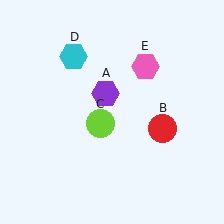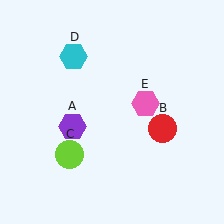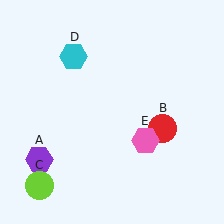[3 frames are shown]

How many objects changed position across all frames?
3 objects changed position: purple hexagon (object A), lime circle (object C), pink hexagon (object E).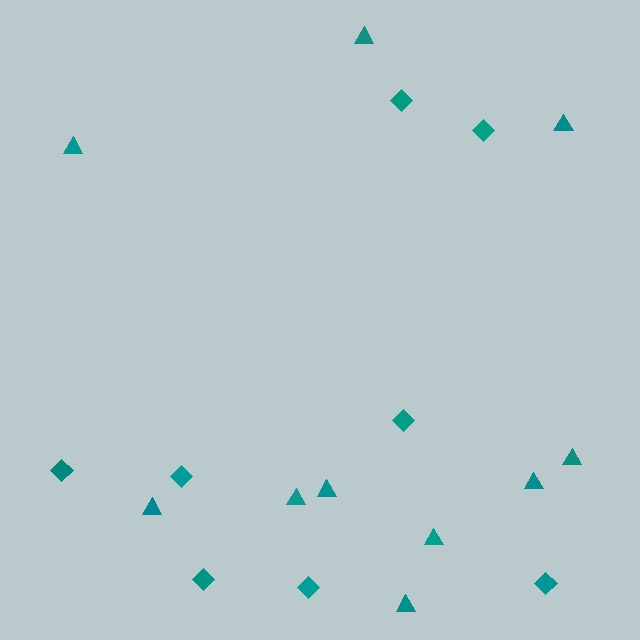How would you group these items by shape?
There are 2 groups: one group of diamonds (8) and one group of triangles (10).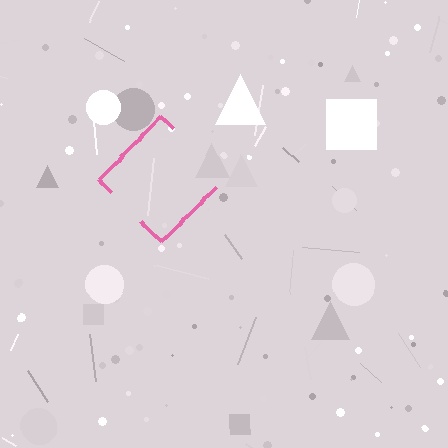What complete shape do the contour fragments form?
The contour fragments form a diamond.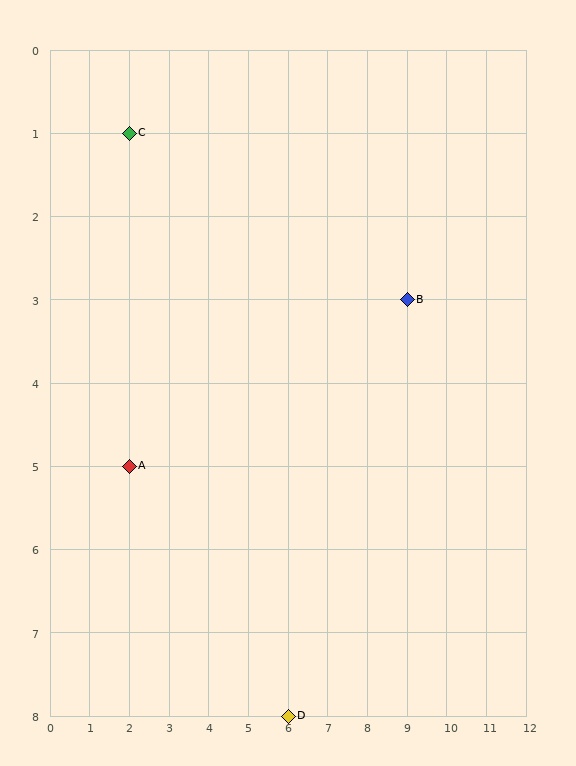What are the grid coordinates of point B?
Point B is at grid coordinates (9, 3).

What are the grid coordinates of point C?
Point C is at grid coordinates (2, 1).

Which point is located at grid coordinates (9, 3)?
Point B is at (9, 3).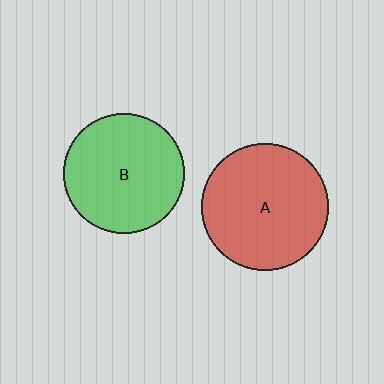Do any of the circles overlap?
No, none of the circles overlap.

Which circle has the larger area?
Circle A (red).